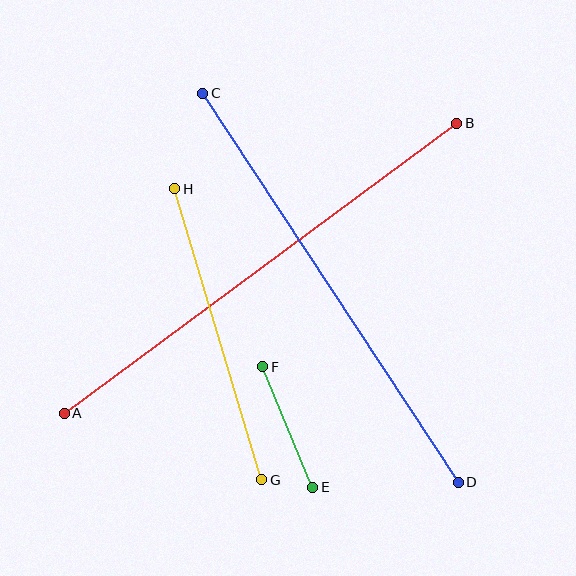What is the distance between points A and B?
The distance is approximately 488 pixels.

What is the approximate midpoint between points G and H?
The midpoint is at approximately (218, 334) pixels.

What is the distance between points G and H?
The distance is approximately 304 pixels.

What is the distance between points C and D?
The distance is approximately 465 pixels.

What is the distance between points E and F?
The distance is approximately 130 pixels.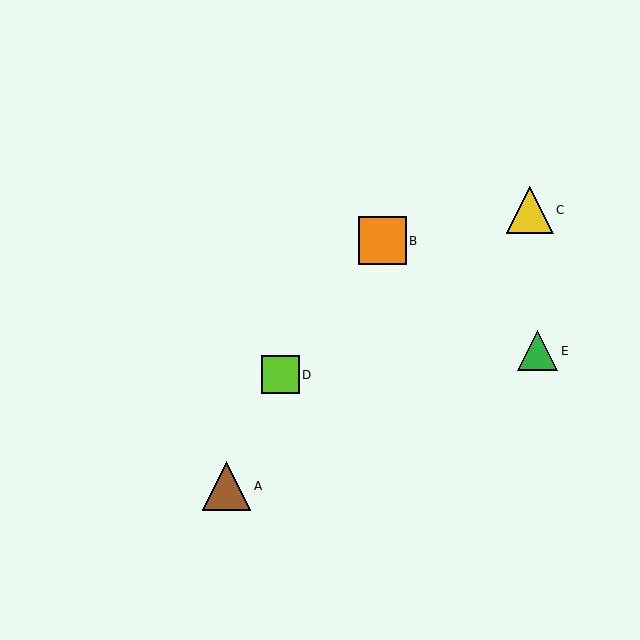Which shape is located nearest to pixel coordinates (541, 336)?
The green triangle (labeled E) at (538, 351) is nearest to that location.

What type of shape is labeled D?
Shape D is a lime square.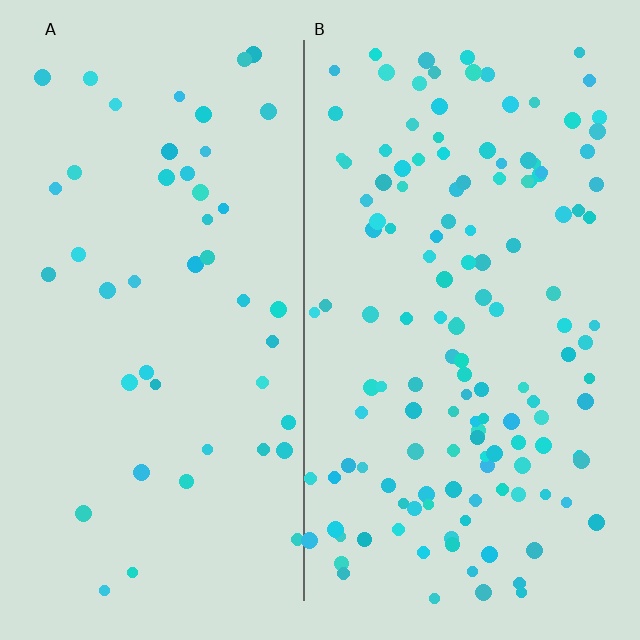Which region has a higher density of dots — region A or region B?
B (the right).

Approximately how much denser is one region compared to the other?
Approximately 3.0× — region B over region A.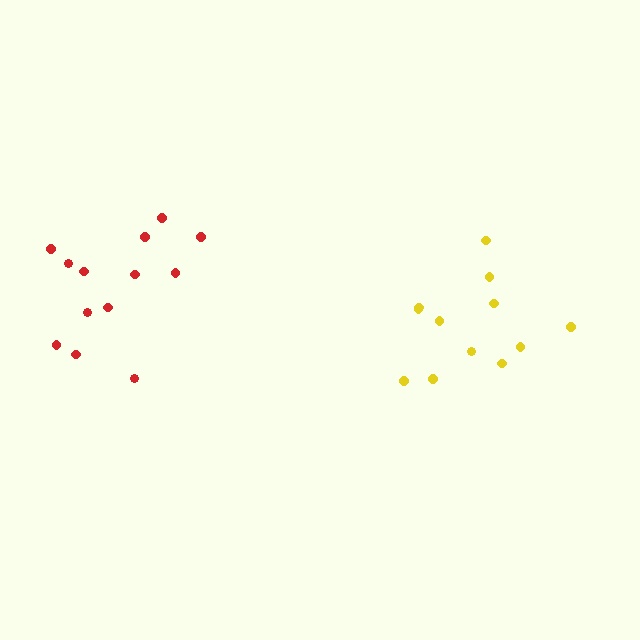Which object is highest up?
The red cluster is topmost.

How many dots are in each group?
Group 1: 13 dots, Group 2: 12 dots (25 total).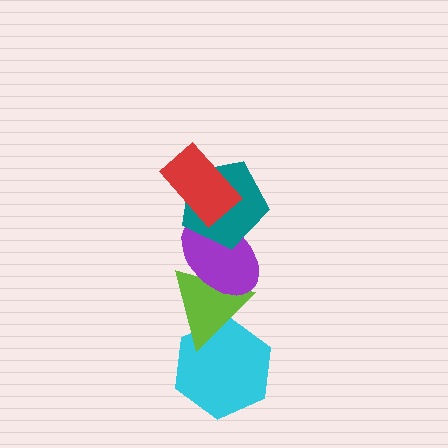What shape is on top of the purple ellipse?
The teal pentagon is on top of the purple ellipse.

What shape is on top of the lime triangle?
The purple ellipse is on top of the lime triangle.